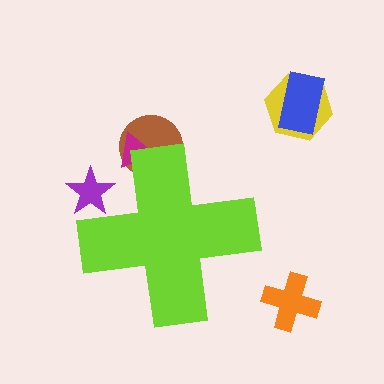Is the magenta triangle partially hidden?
Yes, the magenta triangle is partially hidden behind the lime cross.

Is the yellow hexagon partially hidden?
No, the yellow hexagon is fully visible.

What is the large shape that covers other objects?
A lime cross.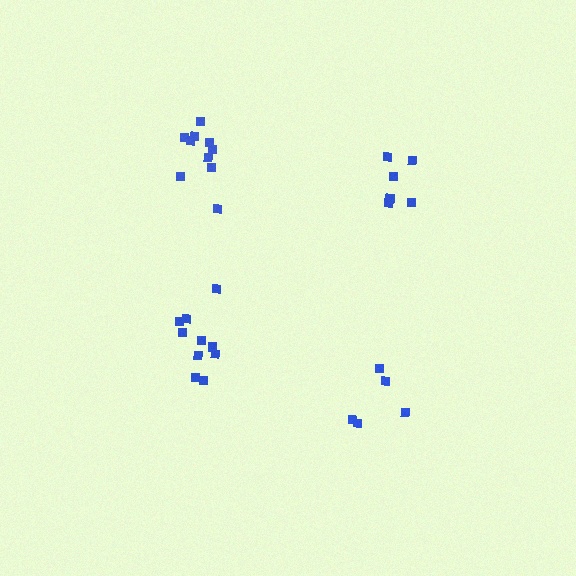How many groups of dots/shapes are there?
There are 4 groups.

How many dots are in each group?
Group 1: 10 dots, Group 2: 7 dots, Group 3: 10 dots, Group 4: 5 dots (32 total).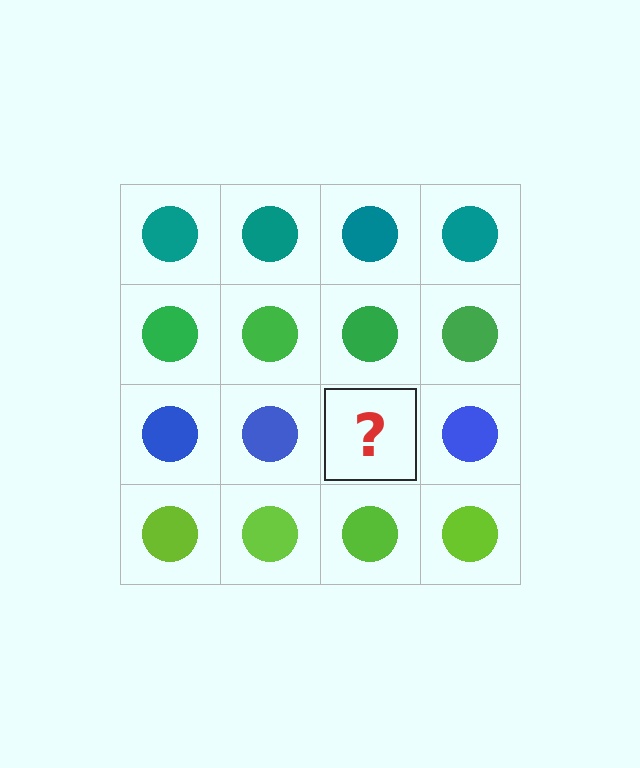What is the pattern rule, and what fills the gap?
The rule is that each row has a consistent color. The gap should be filled with a blue circle.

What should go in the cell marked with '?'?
The missing cell should contain a blue circle.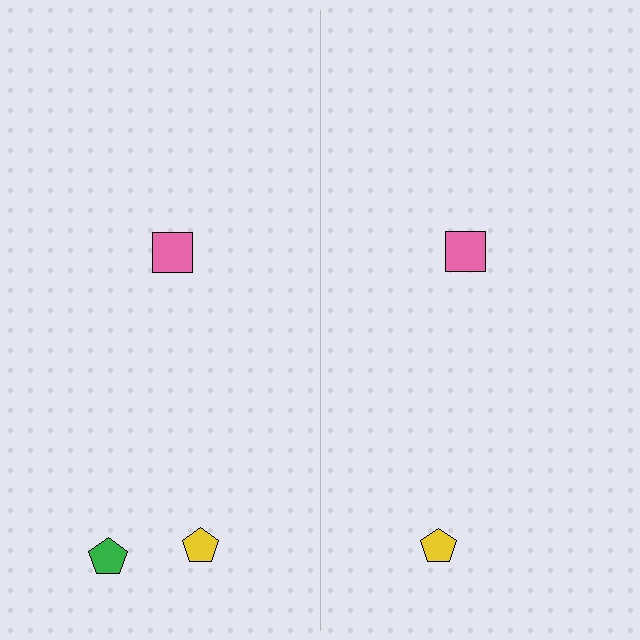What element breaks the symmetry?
A green pentagon is missing from the right side.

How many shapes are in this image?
There are 5 shapes in this image.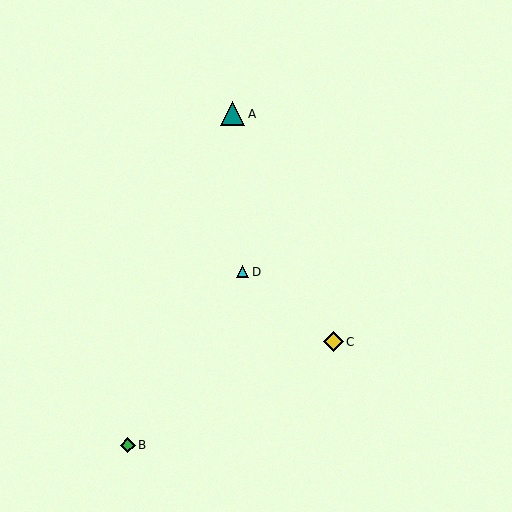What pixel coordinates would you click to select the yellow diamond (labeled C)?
Click at (334, 342) to select the yellow diamond C.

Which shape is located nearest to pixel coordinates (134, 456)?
The green diamond (labeled B) at (128, 445) is nearest to that location.